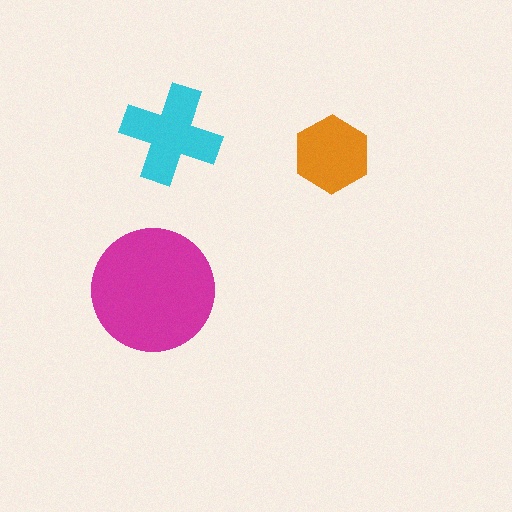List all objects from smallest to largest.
The orange hexagon, the cyan cross, the magenta circle.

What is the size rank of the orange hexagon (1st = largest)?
3rd.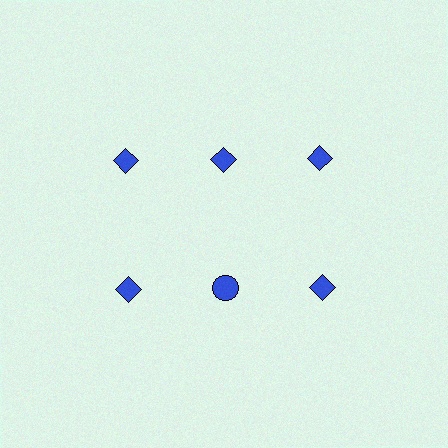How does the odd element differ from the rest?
It has a different shape: circle instead of diamond.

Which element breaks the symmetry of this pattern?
The blue circle in the second row, second from left column breaks the symmetry. All other shapes are blue diamonds.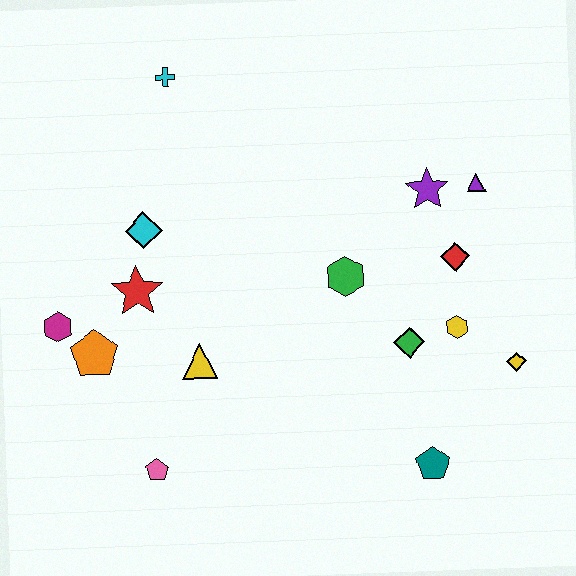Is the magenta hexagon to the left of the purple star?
Yes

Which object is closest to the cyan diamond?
The red star is closest to the cyan diamond.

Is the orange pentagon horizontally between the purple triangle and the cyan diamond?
No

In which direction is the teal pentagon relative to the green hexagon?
The teal pentagon is below the green hexagon.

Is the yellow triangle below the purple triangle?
Yes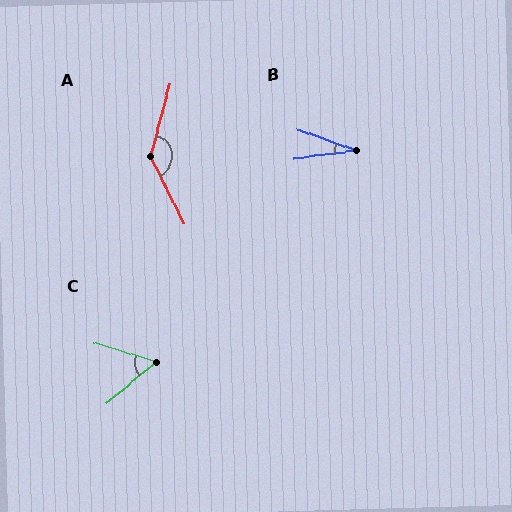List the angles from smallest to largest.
B (27°), C (56°), A (139°).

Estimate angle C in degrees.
Approximately 56 degrees.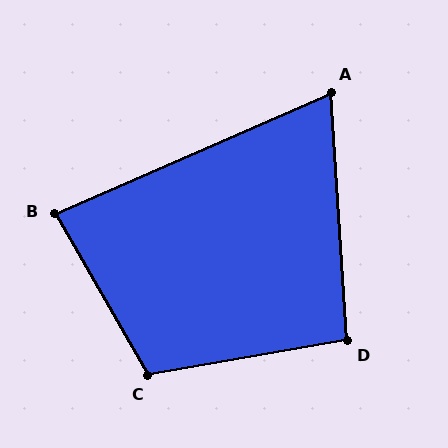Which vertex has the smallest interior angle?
A, at approximately 70 degrees.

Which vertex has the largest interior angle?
C, at approximately 110 degrees.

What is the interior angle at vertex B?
Approximately 84 degrees (acute).